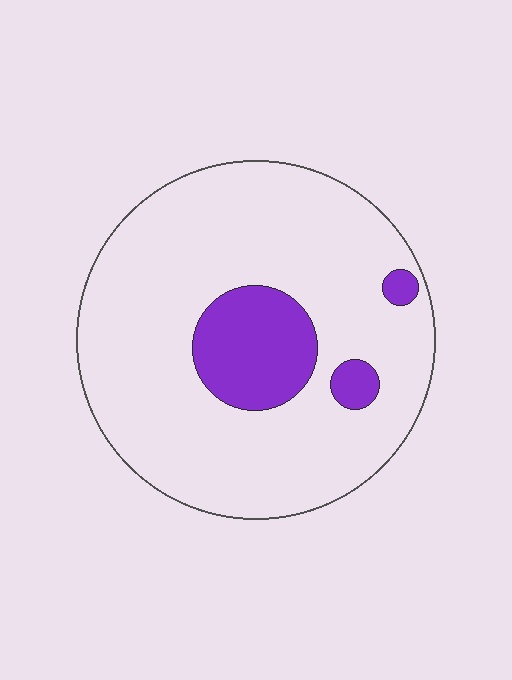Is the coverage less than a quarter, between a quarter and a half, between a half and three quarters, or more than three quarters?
Less than a quarter.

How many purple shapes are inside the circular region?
3.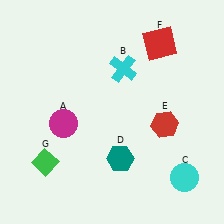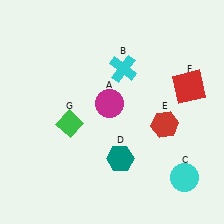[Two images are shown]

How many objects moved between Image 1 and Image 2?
3 objects moved between the two images.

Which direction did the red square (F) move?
The red square (F) moved down.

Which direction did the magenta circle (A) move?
The magenta circle (A) moved right.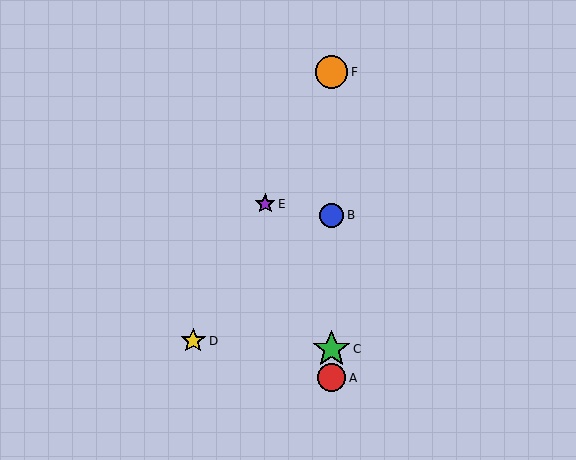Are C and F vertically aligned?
Yes, both are at x≈331.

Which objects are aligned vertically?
Objects A, B, C, F are aligned vertically.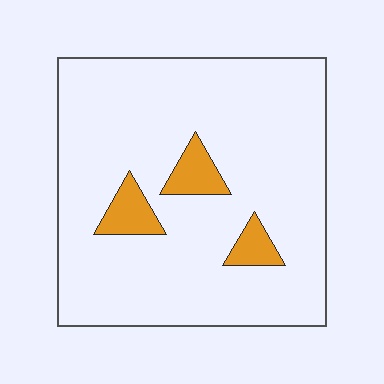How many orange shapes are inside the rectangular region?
3.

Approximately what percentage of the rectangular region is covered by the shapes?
Approximately 10%.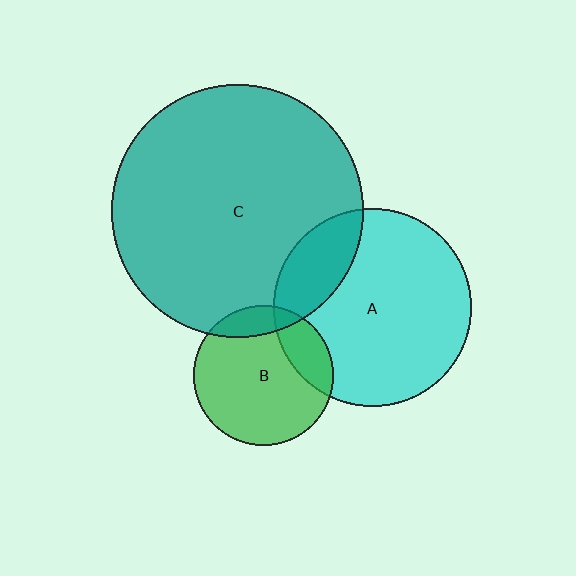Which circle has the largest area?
Circle C (teal).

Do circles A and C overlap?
Yes.